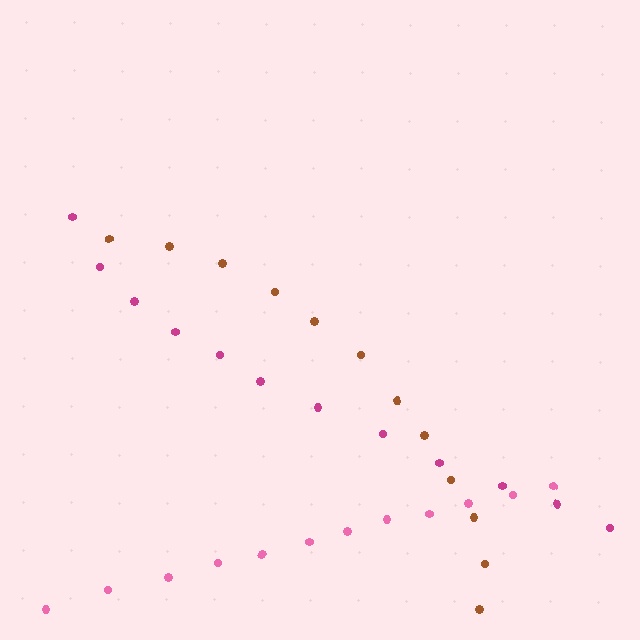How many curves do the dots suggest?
There are 3 distinct paths.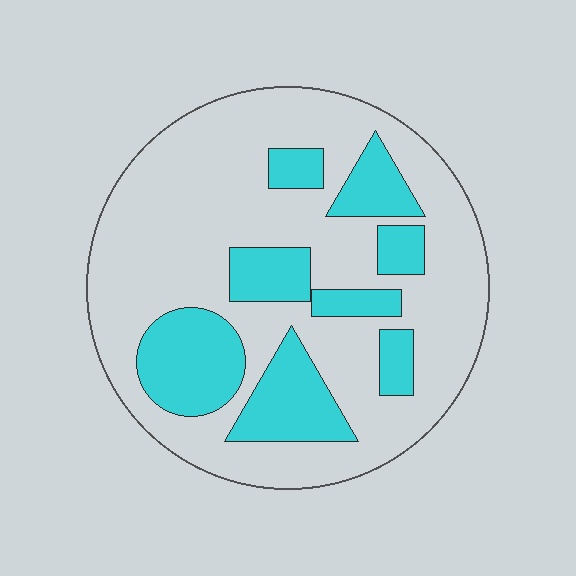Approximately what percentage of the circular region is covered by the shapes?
Approximately 30%.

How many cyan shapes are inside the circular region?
8.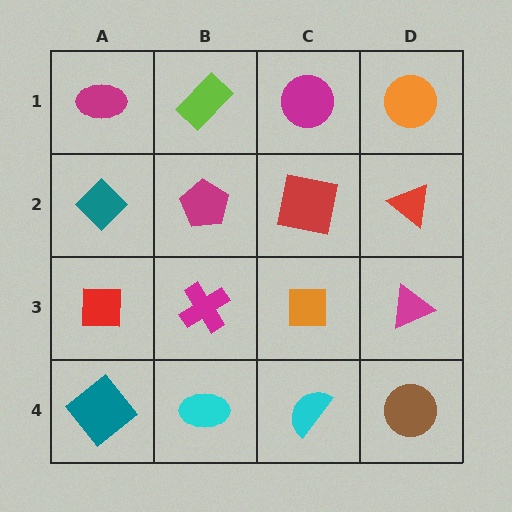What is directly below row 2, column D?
A magenta triangle.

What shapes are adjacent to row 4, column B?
A magenta cross (row 3, column B), a teal diamond (row 4, column A), a cyan semicircle (row 4, column C).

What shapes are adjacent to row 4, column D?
A magenta triangle (row 3, column D), a cyan semicircle (row 4, column C).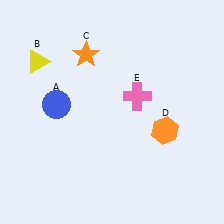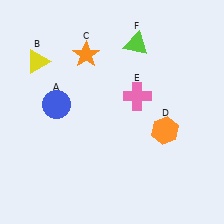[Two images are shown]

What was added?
A lime triangle (F) was added in Image 2.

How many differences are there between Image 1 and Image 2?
There is 1 difference between the two images.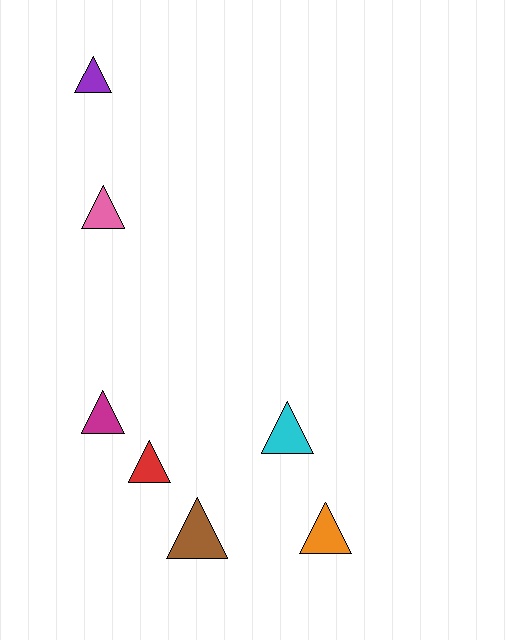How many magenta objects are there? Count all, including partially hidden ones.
There is 1 magenta object.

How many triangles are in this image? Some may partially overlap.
There are 7 triangles.